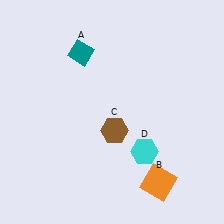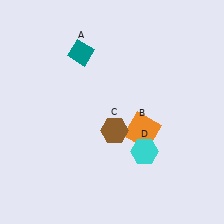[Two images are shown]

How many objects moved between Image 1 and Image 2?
1 object moved between the two images.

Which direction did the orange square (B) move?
The orange square (B) moved up.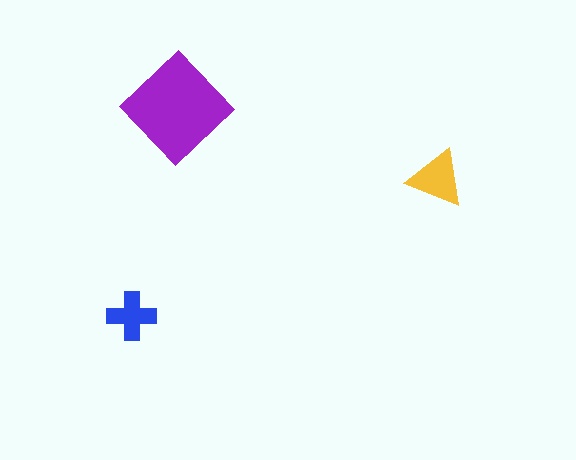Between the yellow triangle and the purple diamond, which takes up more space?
The purple diamond.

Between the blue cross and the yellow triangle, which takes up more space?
The yellow triangle.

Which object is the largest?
The purple diamond.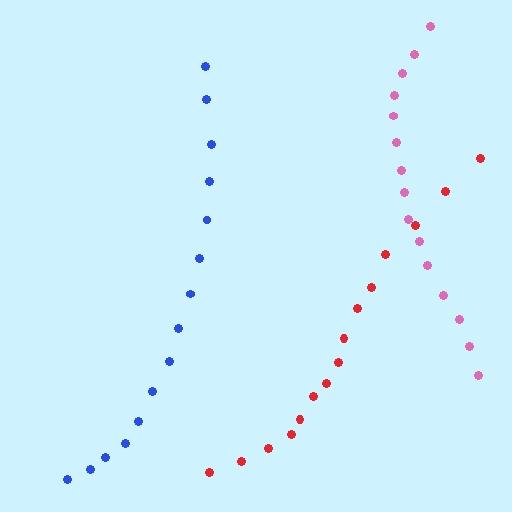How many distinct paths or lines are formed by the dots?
There are 3 distinct paths.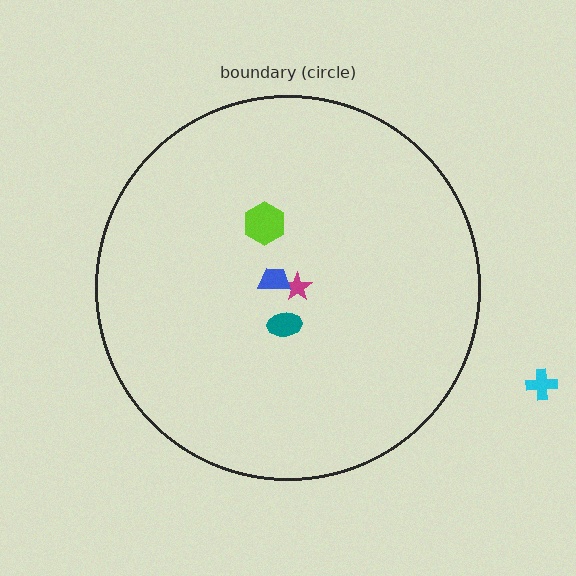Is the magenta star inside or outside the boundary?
Inside.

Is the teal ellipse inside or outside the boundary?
Inside.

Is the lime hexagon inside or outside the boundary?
Inside.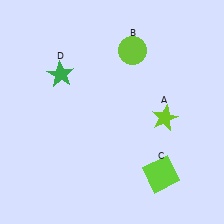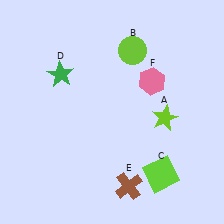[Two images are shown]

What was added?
A brown cross (E), a pink hexagon (F) were added in Image 2.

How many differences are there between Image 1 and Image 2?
There are 2 differences between the two images.